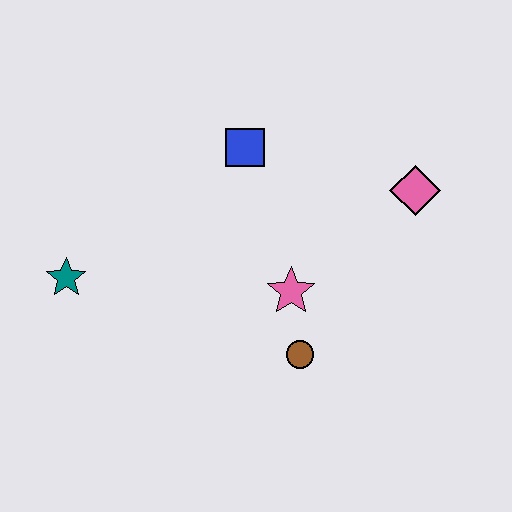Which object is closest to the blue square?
The pink star is closest to the blue square.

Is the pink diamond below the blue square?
Yes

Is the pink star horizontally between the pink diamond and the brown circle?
No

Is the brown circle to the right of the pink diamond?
No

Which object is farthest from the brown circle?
The teal star is farthest from the brown circle.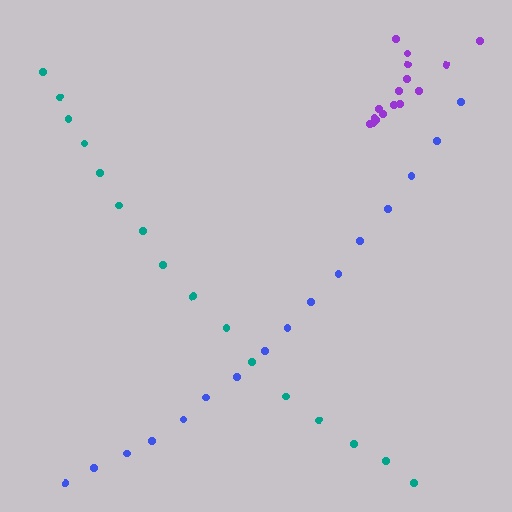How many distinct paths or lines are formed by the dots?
There are 3 distinct paths.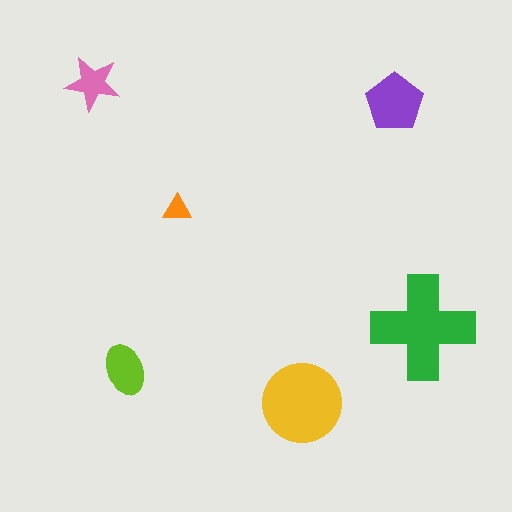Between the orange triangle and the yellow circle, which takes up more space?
The yellow circle.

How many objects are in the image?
There are 6 objects in the image.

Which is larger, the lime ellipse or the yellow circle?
The yellow circle.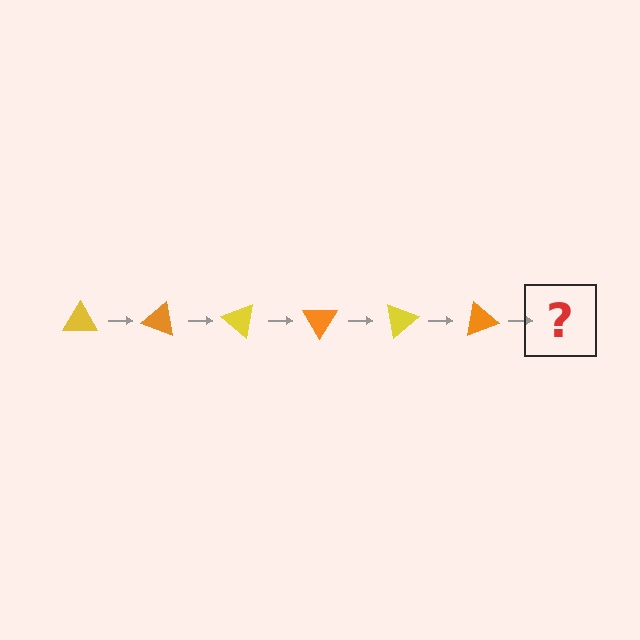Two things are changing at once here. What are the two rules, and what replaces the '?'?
The two rules are that it rotates 20 degrees each step and the color cycles through yellow and orange. The '?' should be a yellow triangle, rotated 120 degrees from the start.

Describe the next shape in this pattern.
It should be a yellow triangle, rotated 120 degrees from the start.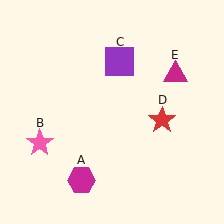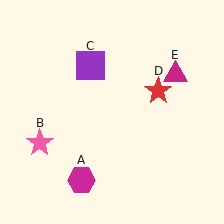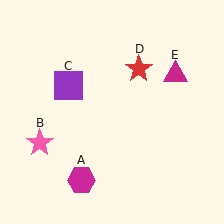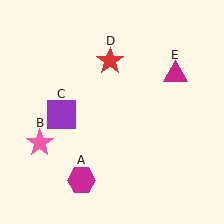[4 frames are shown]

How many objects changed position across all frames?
2 objects changed position: purple square (object C), red star (object D).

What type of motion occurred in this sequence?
The purple square (object C), red star (object D) rotated counterclockwise around the center of the scene.